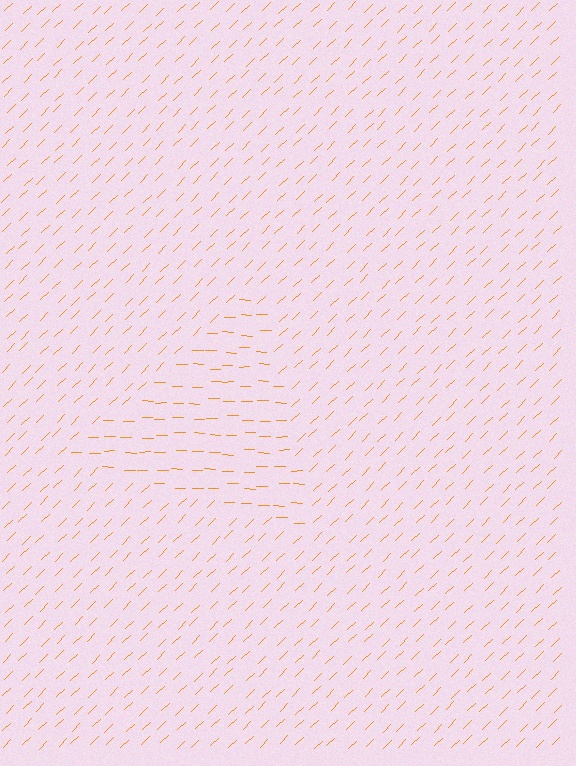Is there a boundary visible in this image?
Yes, there is a texture boundary formed by a change in line orientation.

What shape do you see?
I see a triangle.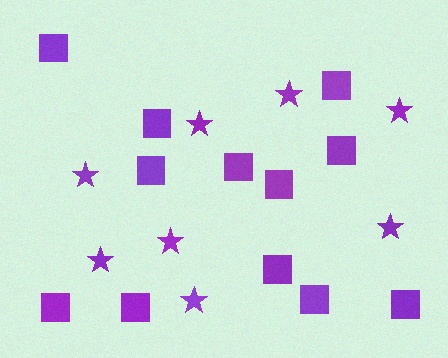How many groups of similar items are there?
There are 2 groups: one group of stars (8) and one group of squares (12).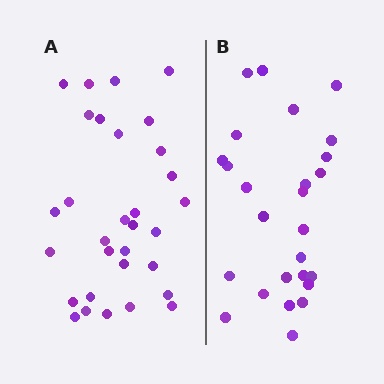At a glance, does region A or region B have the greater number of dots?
Region A (the left region) has more dots.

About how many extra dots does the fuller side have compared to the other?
Region A has about 5 more dots than region B.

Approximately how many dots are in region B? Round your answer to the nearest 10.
About 30 dots. (The exact count is 26, which rounds to 30.)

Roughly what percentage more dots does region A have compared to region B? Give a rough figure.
About 20% more.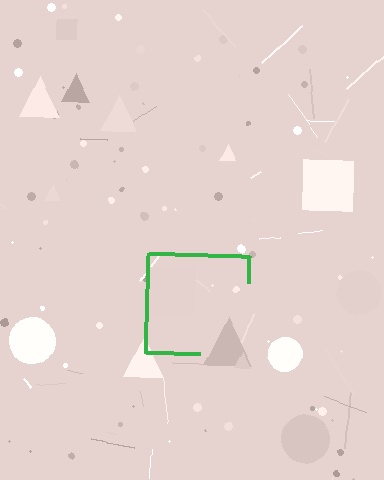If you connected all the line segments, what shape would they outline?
They would outline a square.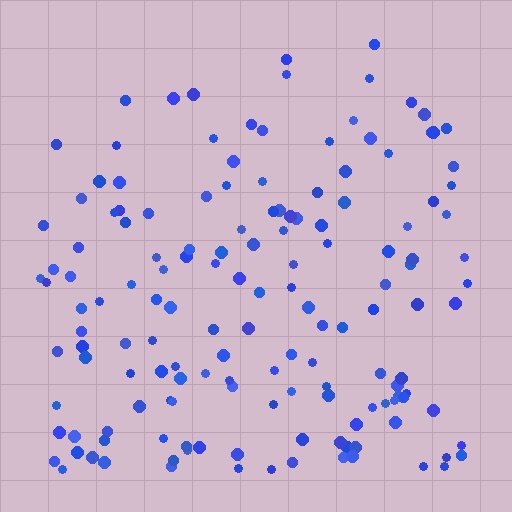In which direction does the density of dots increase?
From top to bottom, with the bottom side densest.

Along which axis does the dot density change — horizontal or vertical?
Vertical.